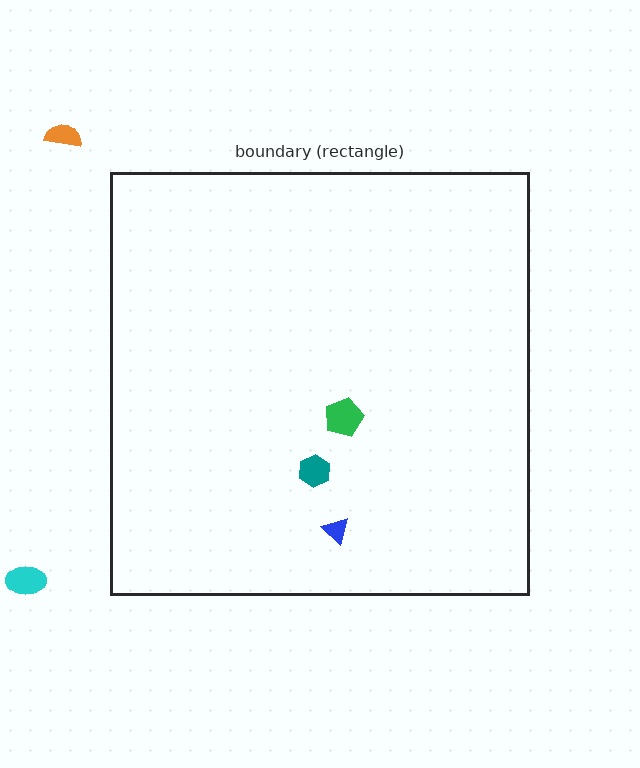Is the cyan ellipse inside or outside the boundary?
Outside.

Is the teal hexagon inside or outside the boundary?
Inside.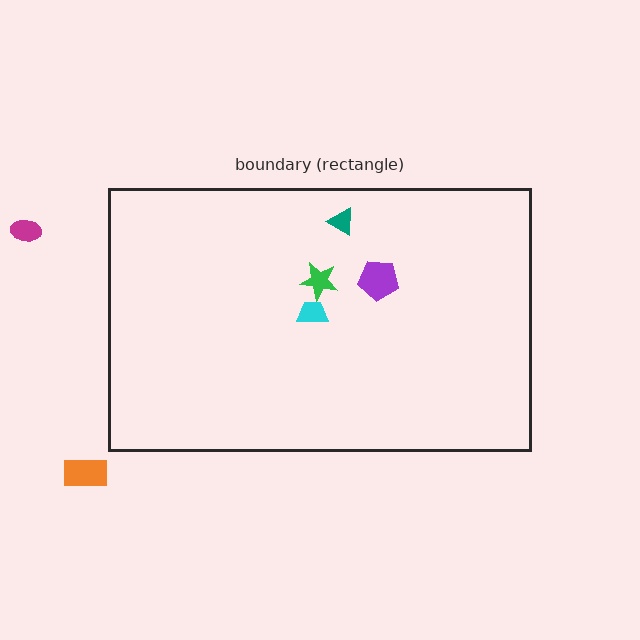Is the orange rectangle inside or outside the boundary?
Outside.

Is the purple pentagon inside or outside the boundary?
Inside.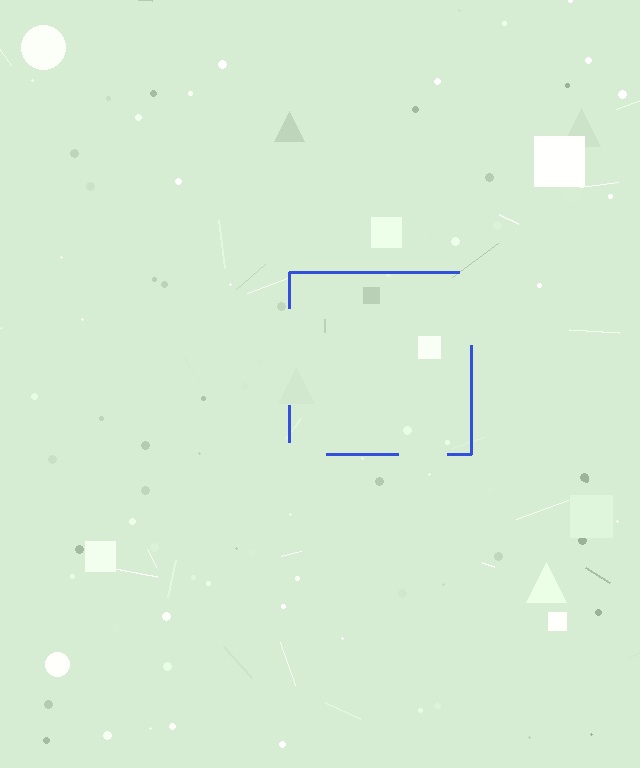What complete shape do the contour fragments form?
The contour fragments form a square.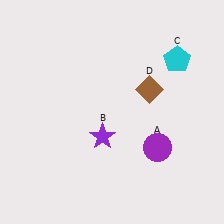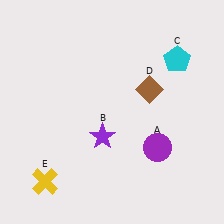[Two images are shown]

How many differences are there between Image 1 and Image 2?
There is 1 difference between the two images.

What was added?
A yellow cross (E) was added in Image 2.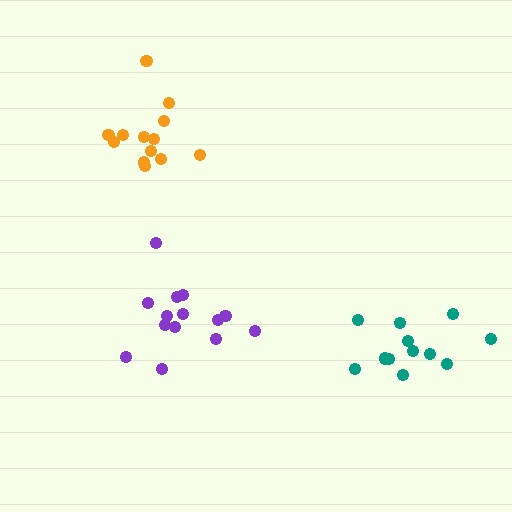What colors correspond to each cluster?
The clusters are colored: orange, purple, teal.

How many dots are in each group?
Group 1: 13 dots, Group 2: 14 dots, Group 3: 12 dots (39 total).